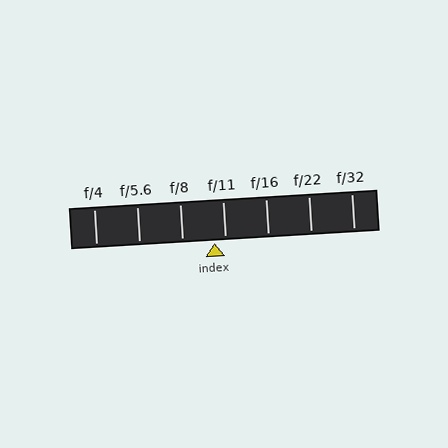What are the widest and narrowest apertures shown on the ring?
The widest aperture shown is f/4 and the narrowest is f/32.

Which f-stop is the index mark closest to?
The index mark is closest to f/11.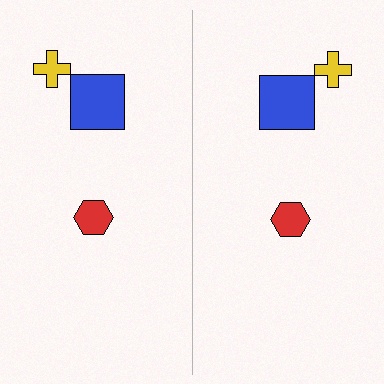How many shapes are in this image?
There are 6 shapes in this image.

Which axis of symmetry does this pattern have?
The pattern has a vertical axis of symmetry running through the center of the image.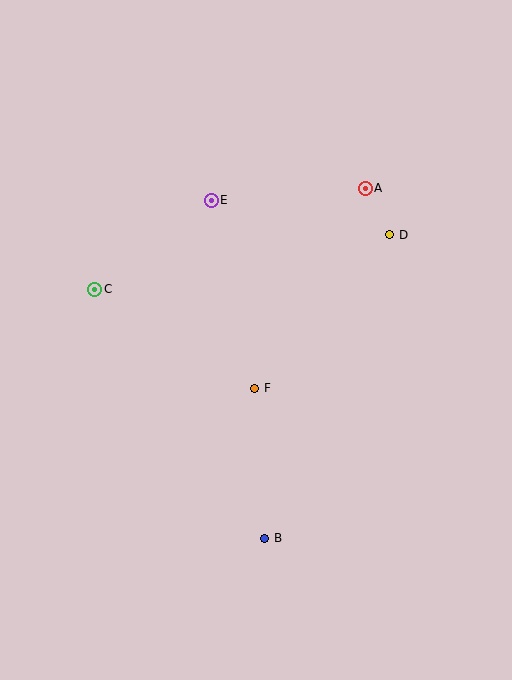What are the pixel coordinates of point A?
Point A is at (365, 188).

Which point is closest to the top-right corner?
Point A is closest to the top-right corner.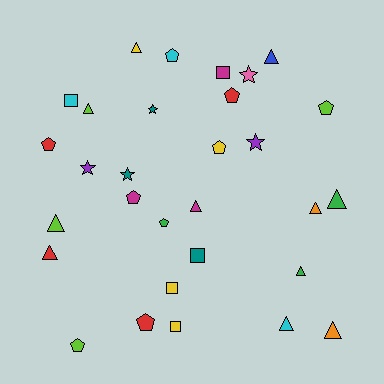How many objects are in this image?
There are 30 objects.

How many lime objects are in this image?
There are 4 lime objects.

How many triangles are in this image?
There are 11 triangles.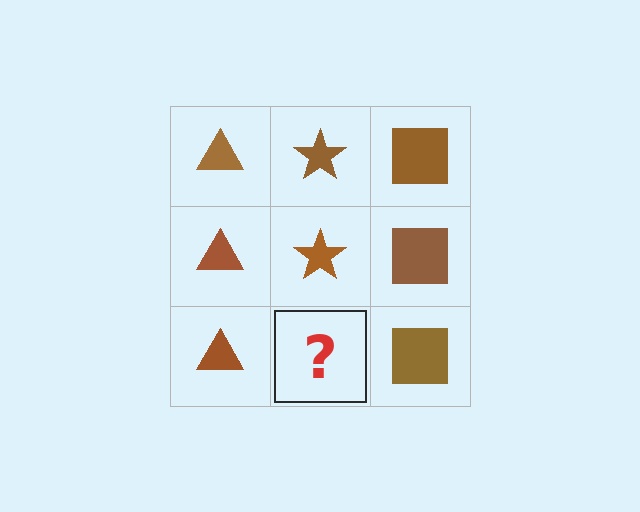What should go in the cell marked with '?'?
The missing cell should contain a brown star.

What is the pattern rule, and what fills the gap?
The rule is that each column has a consistent shape. The gap should be filled with a brown star.